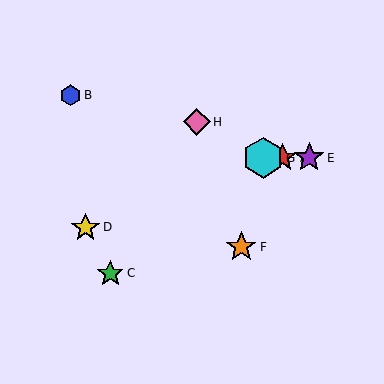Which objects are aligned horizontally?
Objects A, E, G are aligned horizontally.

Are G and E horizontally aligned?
Yes, both are at y≈158.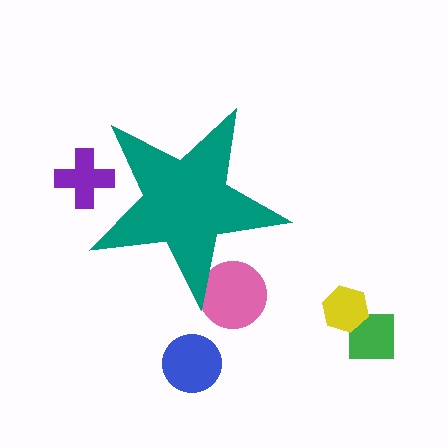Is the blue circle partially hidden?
No, the blue circle is fully visible.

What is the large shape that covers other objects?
A teal star.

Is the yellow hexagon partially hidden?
No, the yellow hexagon is fully visible.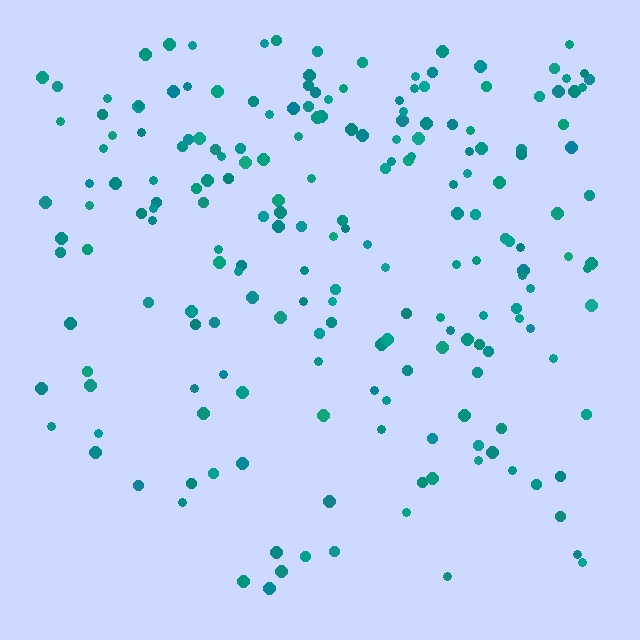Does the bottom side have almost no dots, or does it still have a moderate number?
Still a moderate number, just noticeably fewer than the top.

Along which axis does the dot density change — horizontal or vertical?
Vertical.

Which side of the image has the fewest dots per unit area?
The bottom.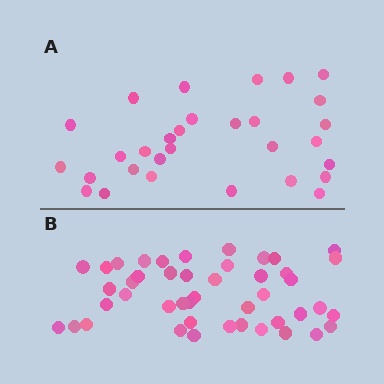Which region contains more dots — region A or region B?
Region B (the bottom region) has more dots.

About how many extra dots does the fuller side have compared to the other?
Region B has approximately 15 more dots than region A.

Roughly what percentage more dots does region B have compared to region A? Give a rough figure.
About 50% more.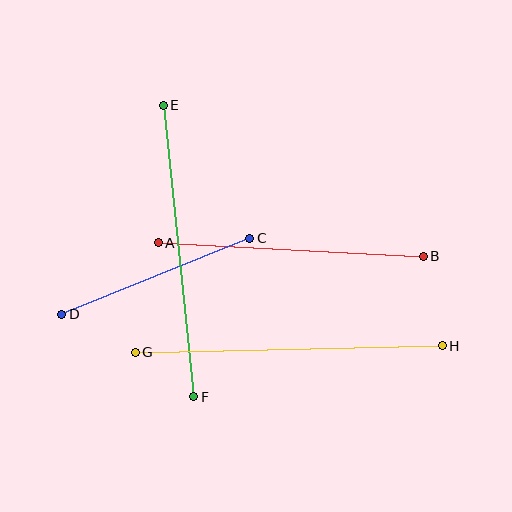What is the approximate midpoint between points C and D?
The midpoint is at approximately (156, 276) pixels.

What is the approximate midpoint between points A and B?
The midpoint is at approximately (291, 250) pixels.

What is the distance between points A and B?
The distance is approximately 265 pixels.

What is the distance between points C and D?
The distance is approximately 203 pixels.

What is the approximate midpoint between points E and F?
The midpoint is at approximately (178, 251) pixels.